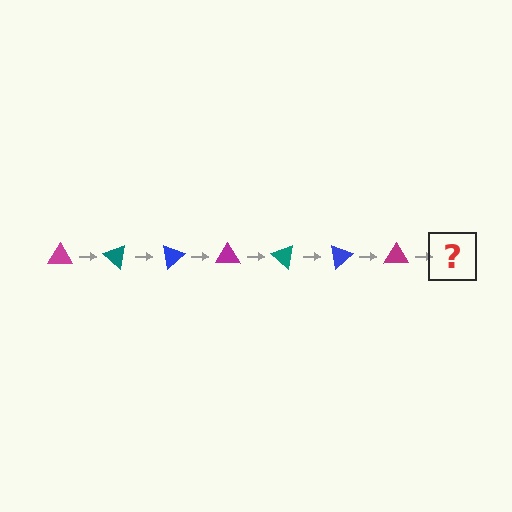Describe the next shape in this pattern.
It should be a teal triangle, rotated 280 degrees from the start.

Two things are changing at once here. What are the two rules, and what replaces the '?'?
The two rules are that it rotates 40 degrees each step and the color cycles through magenta, teal, and blue. The '?' should be a teal triangle, rotated 280 degrees from the start.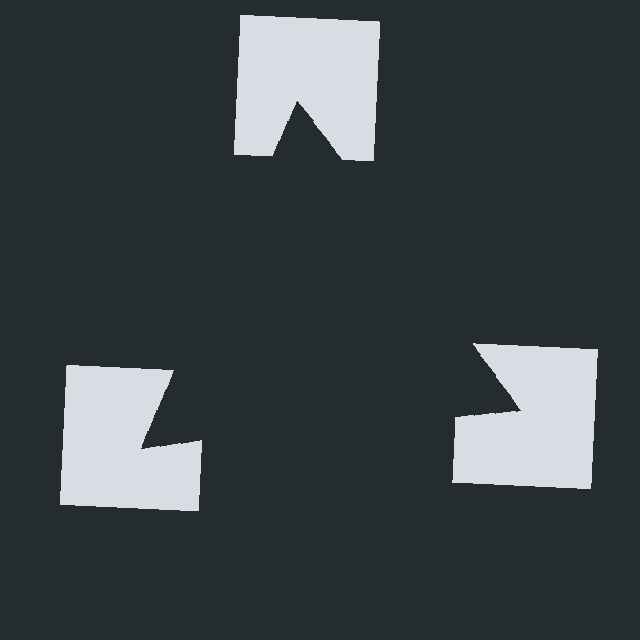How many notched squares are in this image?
There are 3 — one at each vertex of the illusory triangle.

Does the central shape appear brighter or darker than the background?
It typically appears slightly darker than the background, even though no actual brightness change is drawn.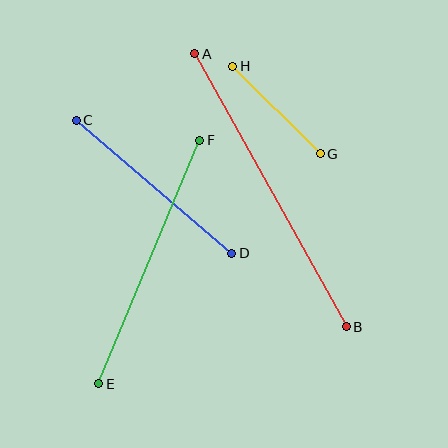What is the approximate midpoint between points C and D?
The midpoint is at approximately (154, 187) pixels.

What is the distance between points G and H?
The distance is approximately 124 pixels.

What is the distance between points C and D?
The distance is approximately 205 pixels.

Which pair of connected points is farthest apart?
Points A and B are farthest apart.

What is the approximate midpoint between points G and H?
The midpoint is at approximately (276, 110) pixels.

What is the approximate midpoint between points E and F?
The midpoint is at approximately (149, 262) pixels.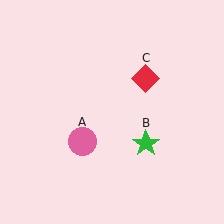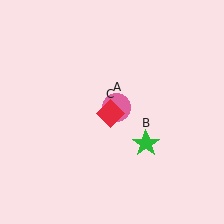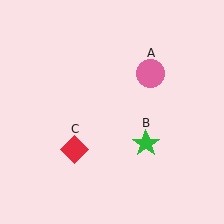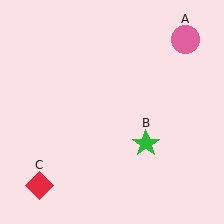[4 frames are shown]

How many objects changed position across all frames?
2 objects changed position: pink circle (object A), red diamond (object C).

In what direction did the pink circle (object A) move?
The pink circle (object A) moved up and to the right.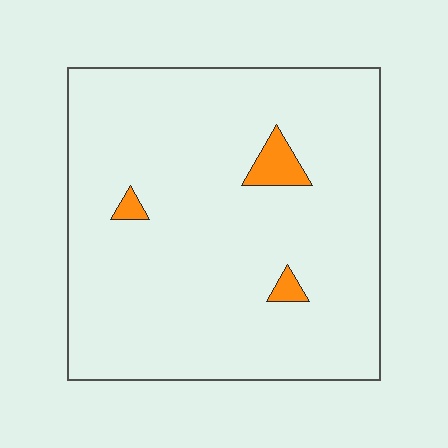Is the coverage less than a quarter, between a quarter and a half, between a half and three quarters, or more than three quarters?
Less than a quarter.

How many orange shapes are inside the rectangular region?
3.